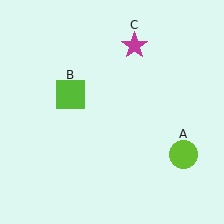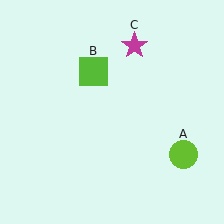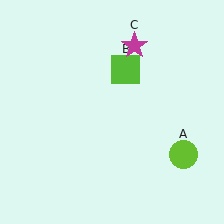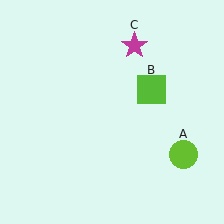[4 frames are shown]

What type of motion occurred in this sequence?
The lime square (object B) rotated clockwise around the center of the scene.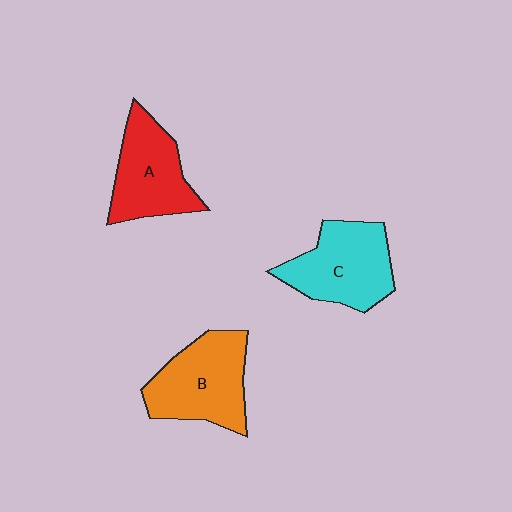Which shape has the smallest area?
Shape A (red).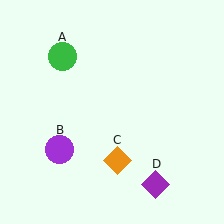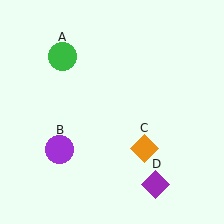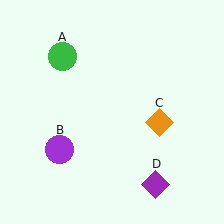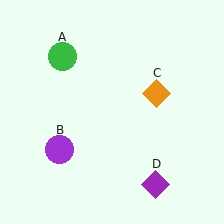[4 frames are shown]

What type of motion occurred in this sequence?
The orange diamond (object C) rotated counterclockwise around the center of the scene.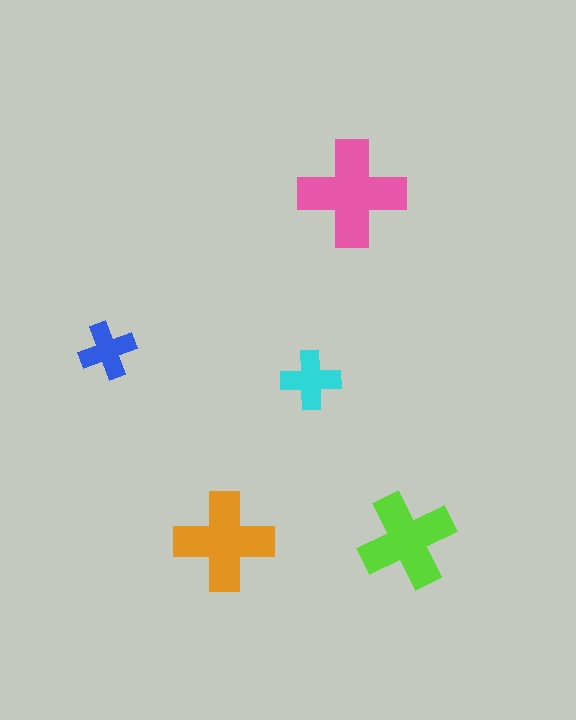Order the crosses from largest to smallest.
the pink one, the orange one, the lime one, the cyan one, the blue one.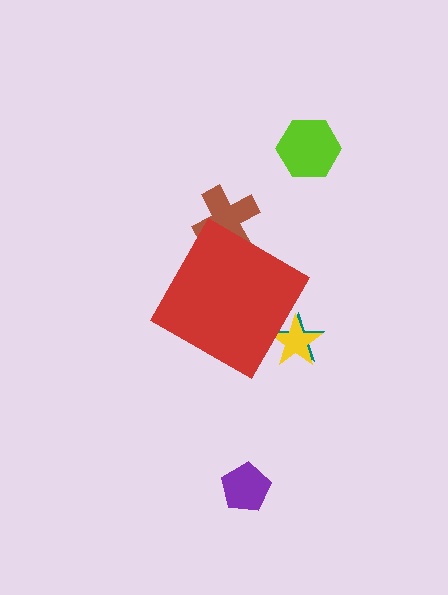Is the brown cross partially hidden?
Yes, the brown cross is partially hidden behind the red diamond.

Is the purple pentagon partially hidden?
No, the purple pentagon is fully visible.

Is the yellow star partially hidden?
Yes, the yellow star is partially hidden behind the red diamond.